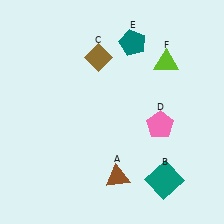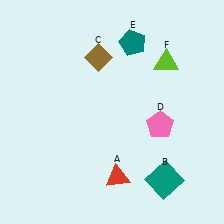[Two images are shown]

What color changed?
The triangle (A) changed from brown in Image 1 to red in Image 2.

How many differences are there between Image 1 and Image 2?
There is 1 difference between the two images.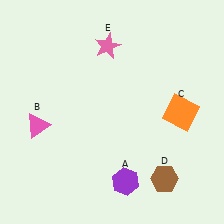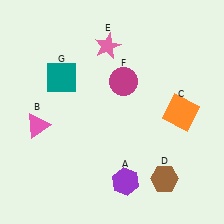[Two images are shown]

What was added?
A magenta circle (F), a teal square (G) were added in Image 2.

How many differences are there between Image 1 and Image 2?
There are 2 differences between the two images.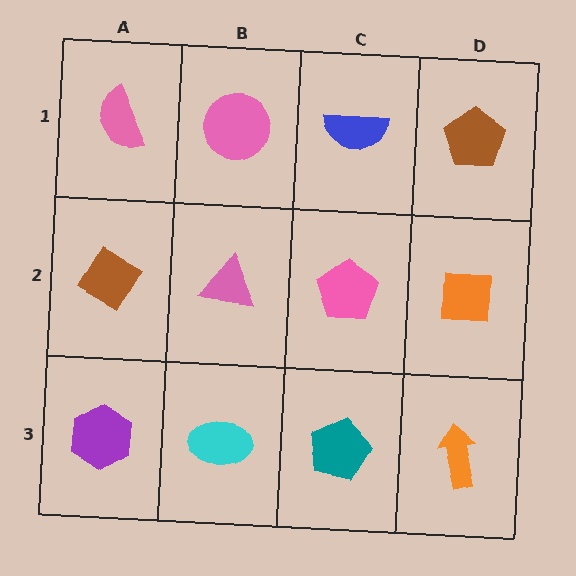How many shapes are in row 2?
4 shapes.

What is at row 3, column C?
A teal pentagon.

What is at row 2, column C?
A pink pentagon.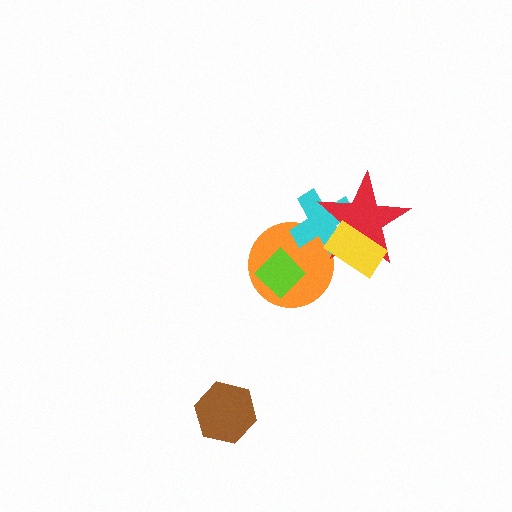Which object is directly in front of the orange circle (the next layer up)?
The cyan cross is directly in front of the orange circle.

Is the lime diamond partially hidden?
No, no other shape covers it.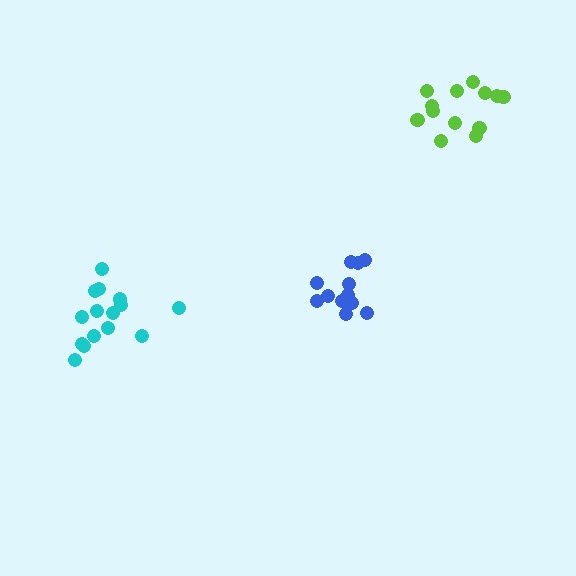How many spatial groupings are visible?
There are 3 spatial groupings.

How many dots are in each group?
Group 1: 15 dots, Group 2: 12 dots, Group 3: 13 dots (40 total).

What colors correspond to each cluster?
The clusters are colored: cyan, blue, lime.